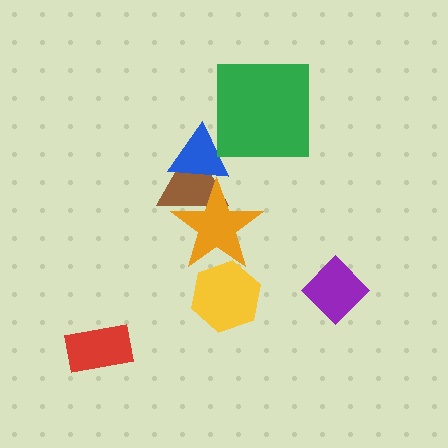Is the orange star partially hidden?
Yes, it is partially covered by another shape.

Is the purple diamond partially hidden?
No, no other shape covers it.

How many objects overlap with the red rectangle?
0 objects overlap with the red rectangle.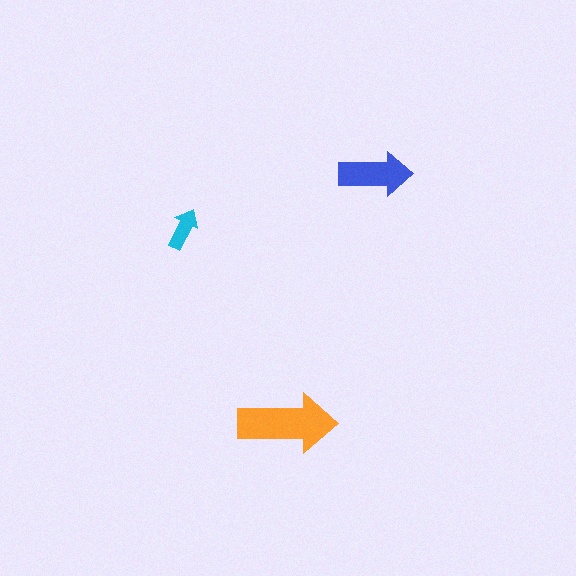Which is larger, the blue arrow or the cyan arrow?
The blue one.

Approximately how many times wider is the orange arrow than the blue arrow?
About 1.5 times wider.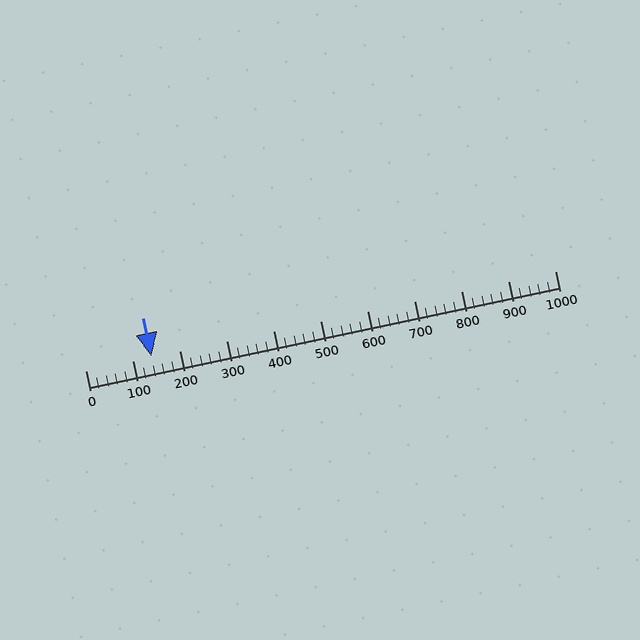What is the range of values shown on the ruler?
The ruler shows values from 0 to 1000.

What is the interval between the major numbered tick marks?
The major tick marks are spaced 100 units apart.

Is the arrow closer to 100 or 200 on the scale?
The arrow is closer to 100.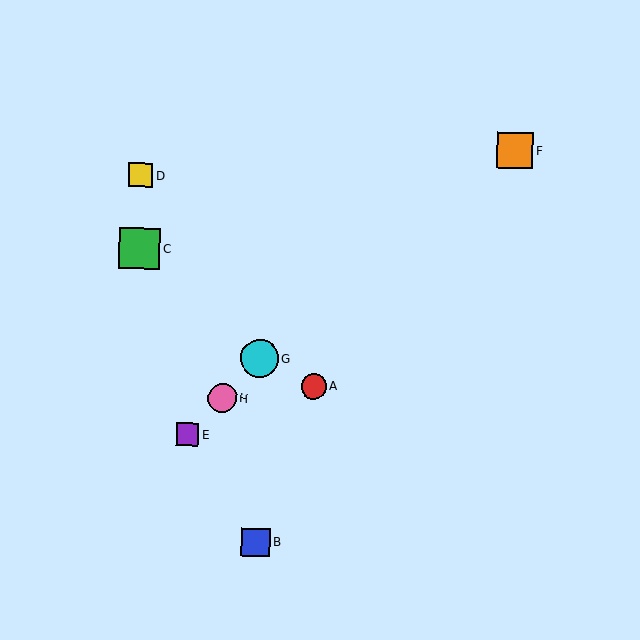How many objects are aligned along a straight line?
3 objects (E, G, H) are aligned along a straight line.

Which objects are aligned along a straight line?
Objects E, G, H are aligned along a straight line.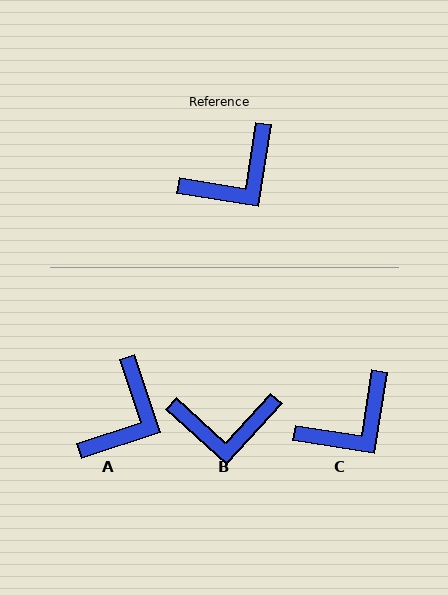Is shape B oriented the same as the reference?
No, it is off by about 33 degrees.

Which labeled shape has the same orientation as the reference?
C.